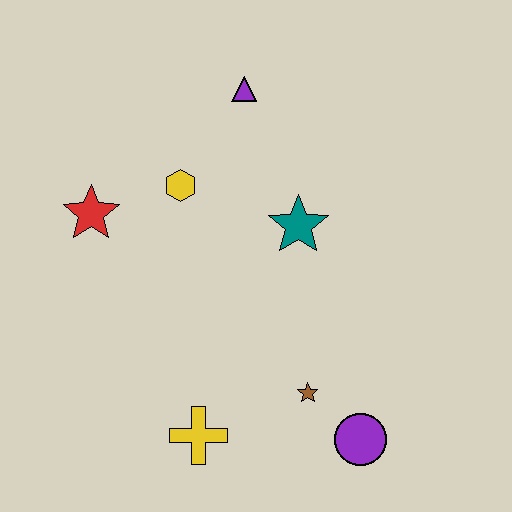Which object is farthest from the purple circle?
The purple triangle is farthest from the purple circle.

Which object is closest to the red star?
The yellow hexagon is closest to the red star.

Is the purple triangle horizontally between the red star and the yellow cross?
No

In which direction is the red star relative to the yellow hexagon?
The red star is to the left of the yellow hexagon.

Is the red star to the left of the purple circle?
Yes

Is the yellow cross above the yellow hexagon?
No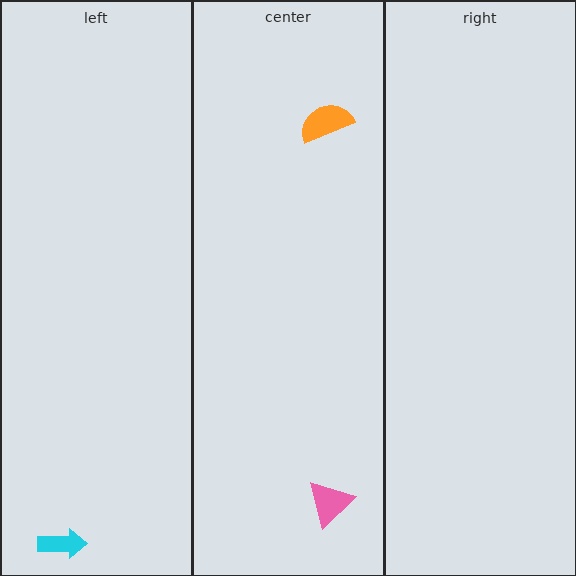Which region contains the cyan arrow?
The left region.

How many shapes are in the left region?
1.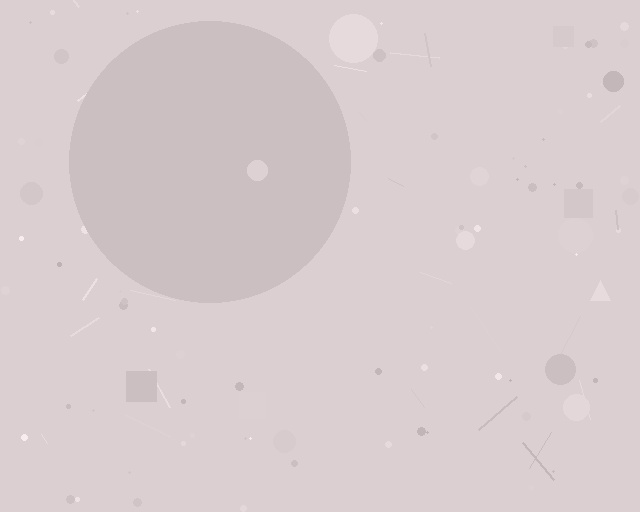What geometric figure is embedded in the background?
A circle is embedded in the background.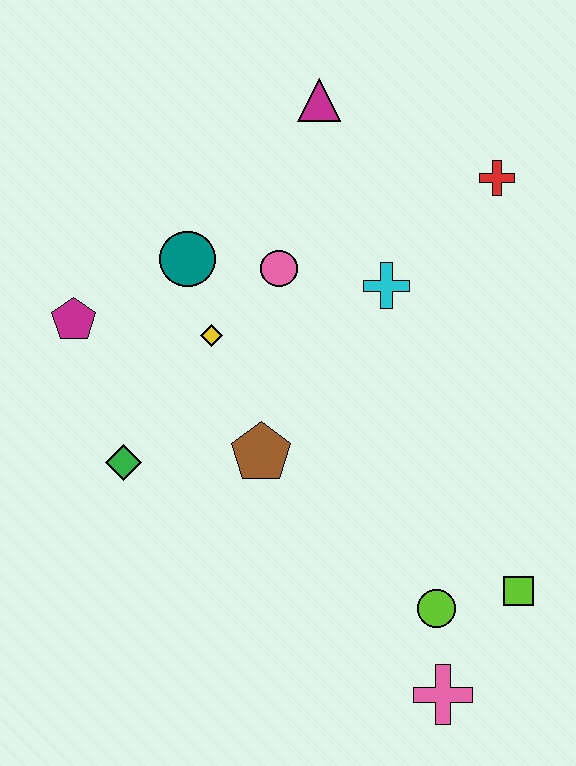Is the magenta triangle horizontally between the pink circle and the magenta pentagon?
No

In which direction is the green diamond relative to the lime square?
The green diamond is to the left of the lime square.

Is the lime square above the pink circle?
No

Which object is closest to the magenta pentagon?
The teal circle is closest to the magenta pentagon.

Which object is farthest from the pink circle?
The pink cross is farthest from the pink circle.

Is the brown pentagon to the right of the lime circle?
No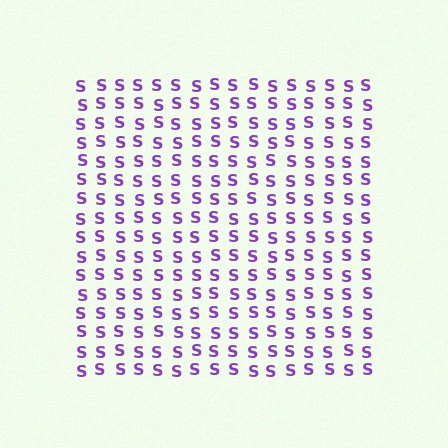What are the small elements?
The small elements are letter S's.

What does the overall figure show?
The overall figure shows a square.